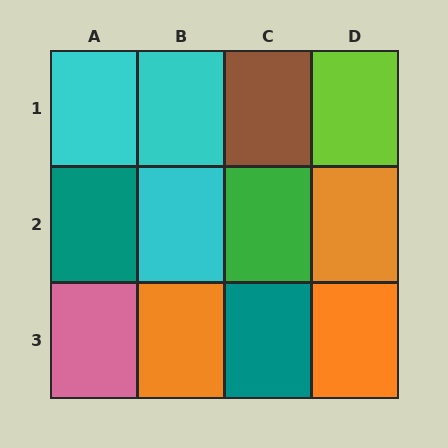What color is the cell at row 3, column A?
Pink.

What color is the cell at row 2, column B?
Cyan.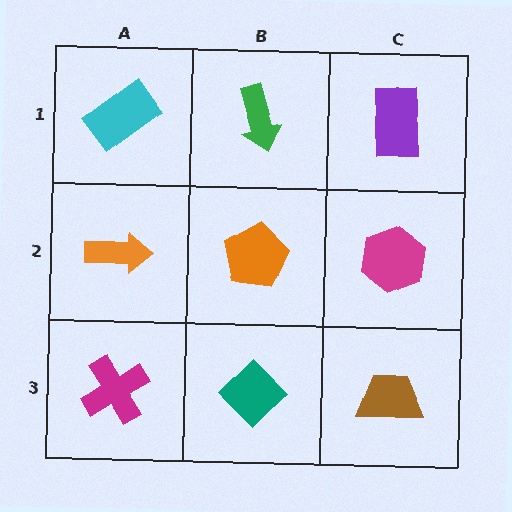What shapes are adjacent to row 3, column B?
An orange pentagon (row 2, column B), a magenta cross (row 3, column A), a brown trapezoid (row 3, column C).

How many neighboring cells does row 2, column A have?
3.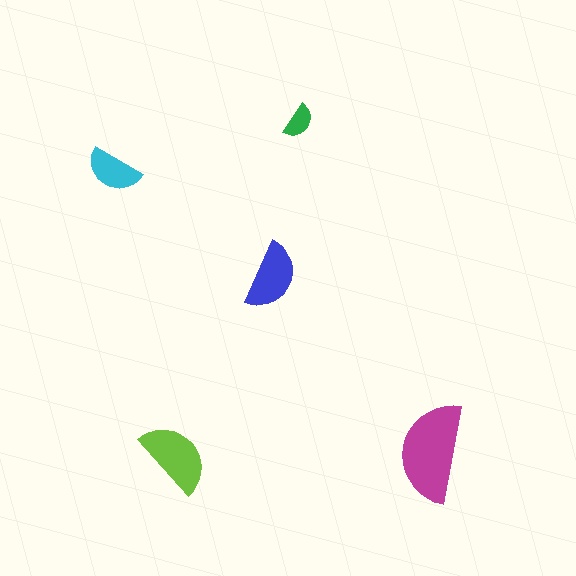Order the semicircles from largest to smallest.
the magenta one, the lime one, the blue one, the cyan one, the green one.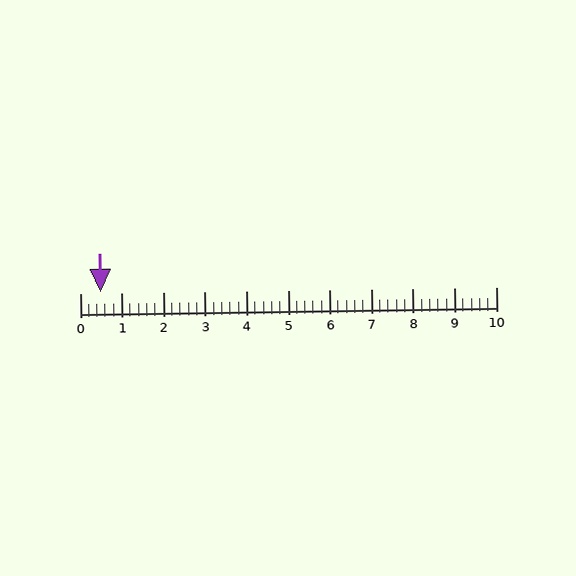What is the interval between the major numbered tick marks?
The major tick marks are spaced 1 units apart.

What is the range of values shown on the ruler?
The ruler shows values from 0 to 10.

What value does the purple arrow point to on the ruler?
The purple arrow points to approximately 0.5.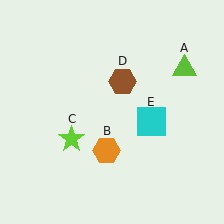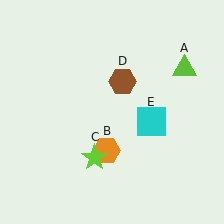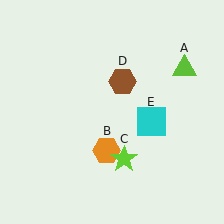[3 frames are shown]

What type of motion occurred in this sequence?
The lime star (object C) rotated counterclockwise around the center of the scene.